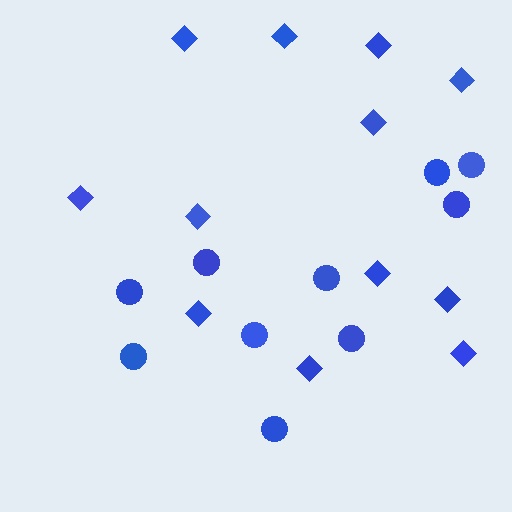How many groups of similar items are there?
There are 2 groups: one group of diamonds (12) and one group of circles (10).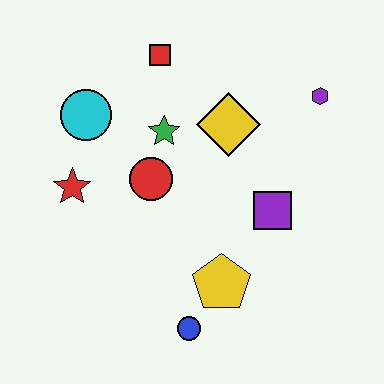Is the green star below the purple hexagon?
Yes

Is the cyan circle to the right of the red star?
Yes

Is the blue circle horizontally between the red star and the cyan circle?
No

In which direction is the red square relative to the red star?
The red square is above the red star.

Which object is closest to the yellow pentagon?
The blue circle is closest to the yellow pentagon.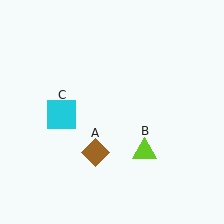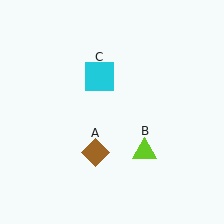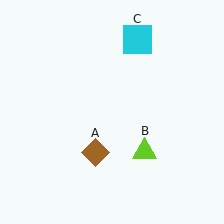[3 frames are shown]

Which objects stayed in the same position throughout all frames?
Brown diamond (object A) and lime triangle (object B) remained stationary.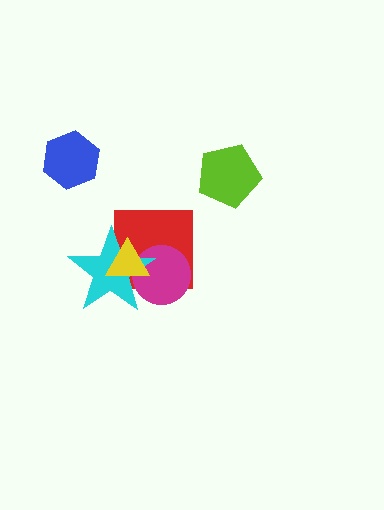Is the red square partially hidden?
Yes, it is partially covered by another shape.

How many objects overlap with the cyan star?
3 objects overlap with the cyan star.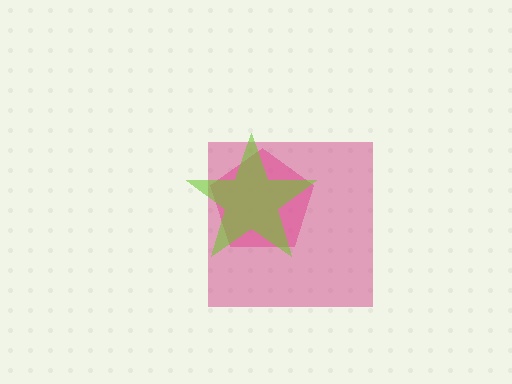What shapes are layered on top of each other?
The layered shapes are: a pink pentagon, a magenta square, a lime star.